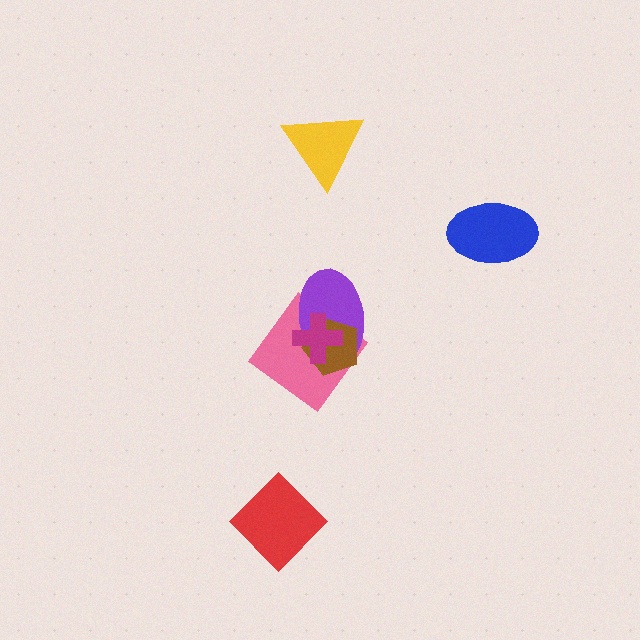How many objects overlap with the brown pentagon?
3 objects overlap with the brown pentagon.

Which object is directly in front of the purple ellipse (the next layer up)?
The brown pentagon is directly in front of the purple ellipse.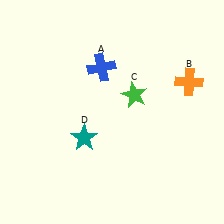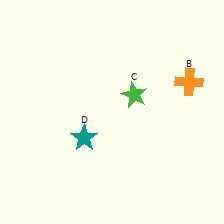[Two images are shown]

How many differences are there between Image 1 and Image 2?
There is 1 difference between the two images.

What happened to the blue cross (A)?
The blue cross (A) was removed in Image 2. It was in the top-left area of Image 1.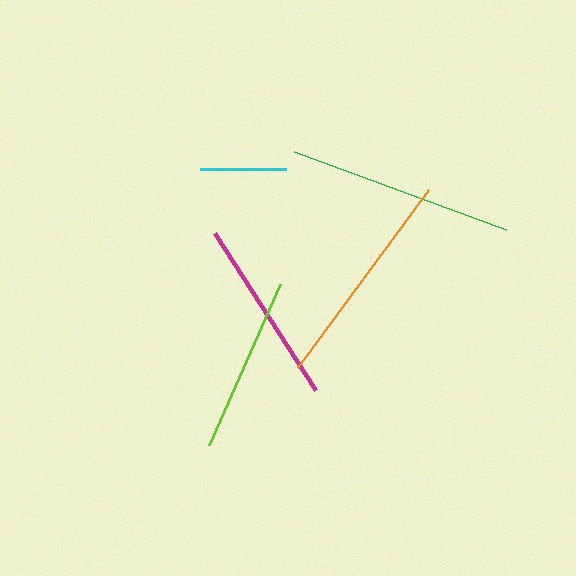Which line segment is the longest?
The green line is the longest at approximately 226 pixels.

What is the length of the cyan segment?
The cyan segment is approximately 85 pixels long.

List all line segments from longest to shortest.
From longest to shortest: green, orange, magenta, lime, cyan.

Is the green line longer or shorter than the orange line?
The green line is longer than the orange line.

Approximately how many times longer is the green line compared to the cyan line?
The green line is approximately 2.6 times the length of the cyan line.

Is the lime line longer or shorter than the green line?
The green line is longer than the lime line.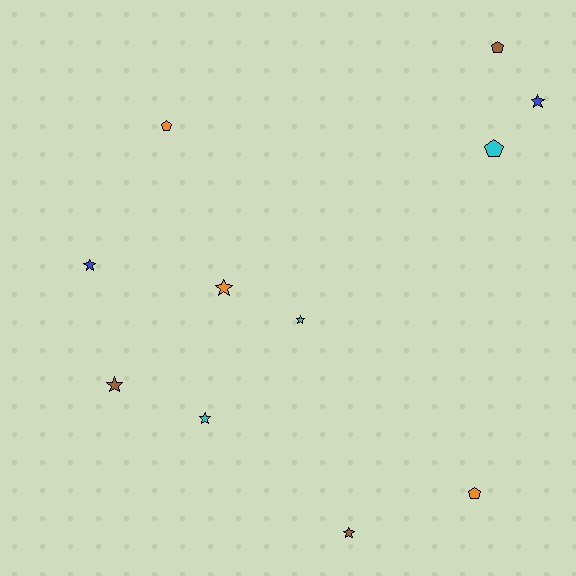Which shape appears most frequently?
Star, with 7 objects.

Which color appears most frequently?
Brown, with 3 objects.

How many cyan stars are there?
There are 2 cyan stars.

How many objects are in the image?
There are 11 objects.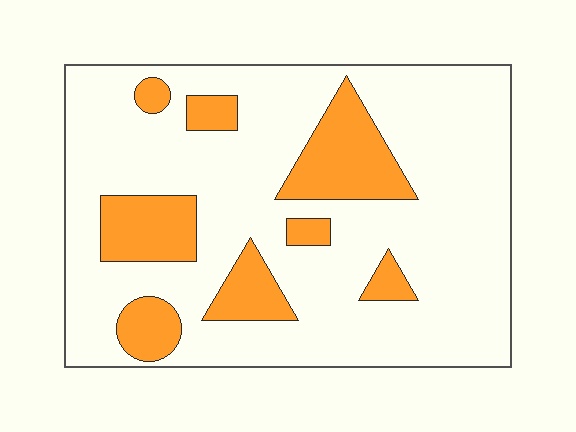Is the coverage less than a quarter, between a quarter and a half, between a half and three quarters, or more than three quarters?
Less than a quarter.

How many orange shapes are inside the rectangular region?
8.